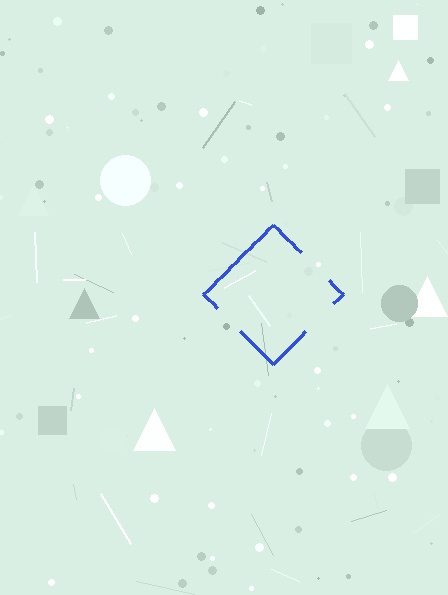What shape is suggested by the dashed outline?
The dashed outline suggests a diamond.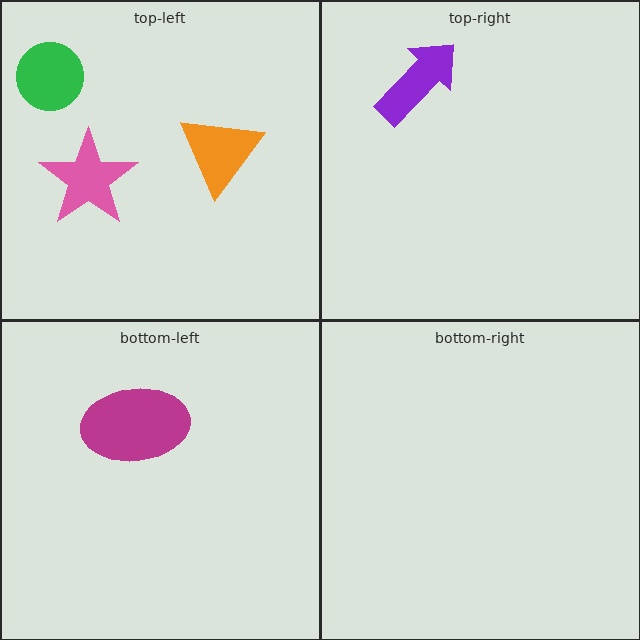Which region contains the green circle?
The top-left region.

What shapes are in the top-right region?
The purple arrow.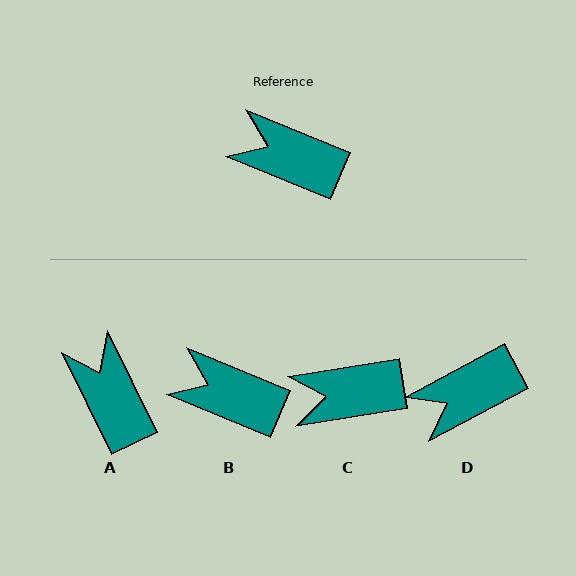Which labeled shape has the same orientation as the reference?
B.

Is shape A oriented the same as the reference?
No, it is off by about 42 degrees.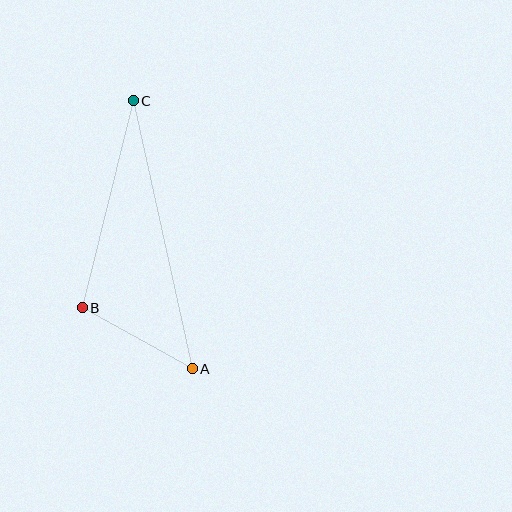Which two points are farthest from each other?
Points A and C are farthest from each other.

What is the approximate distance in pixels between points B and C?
The distance between B and C is approximately 213 pixels.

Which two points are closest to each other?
Points A and B are closest to each other.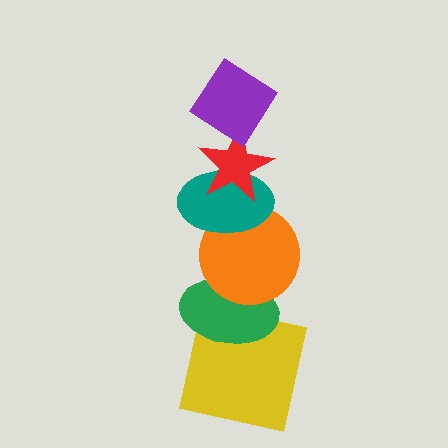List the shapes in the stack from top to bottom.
From top to bottom: the purple diamond, the red star, the teal ellipse, the orange circle, the green ellipse, the yellow square.